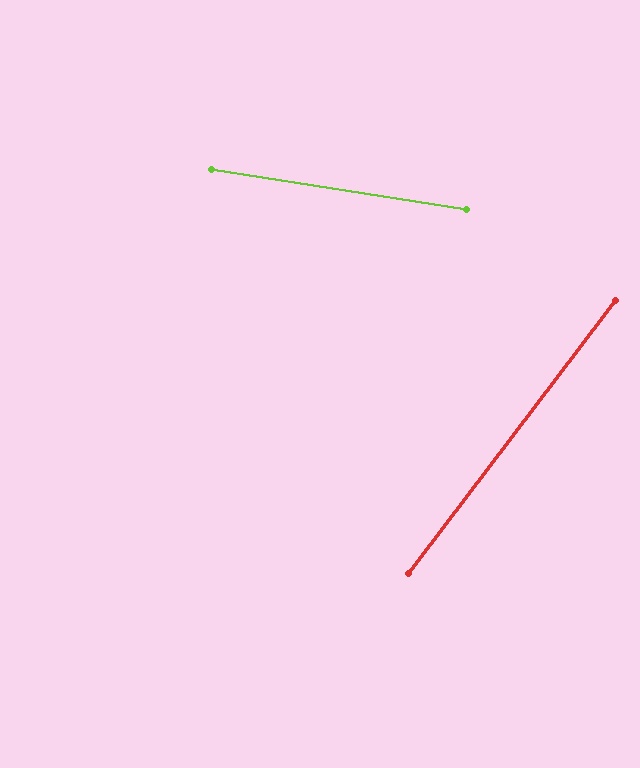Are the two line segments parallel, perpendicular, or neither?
Neither parallel nor perpendicular — they differ by about 62°.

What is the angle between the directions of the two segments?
Approximately 62 degrees.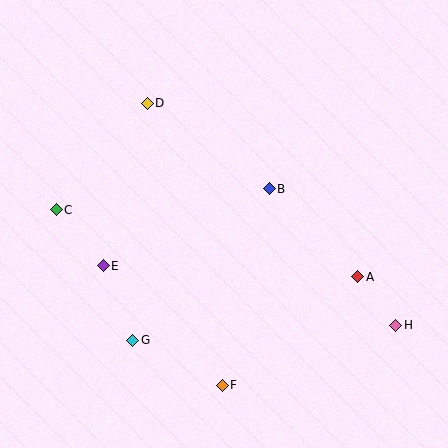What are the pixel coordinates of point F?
Point F is at (222, 385).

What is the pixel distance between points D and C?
The distance between D and C is 140 pixels.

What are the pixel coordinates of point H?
Point H is at (396, 325).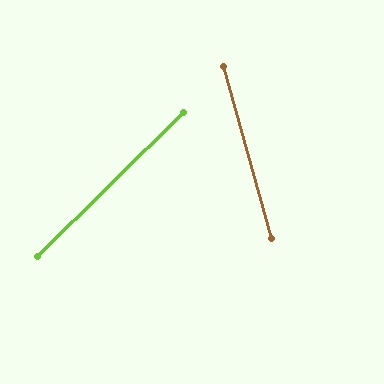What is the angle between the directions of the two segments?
Approximately 61 degrees.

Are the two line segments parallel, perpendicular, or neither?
Neither parallel nor perpendicular — they differ by about 61°.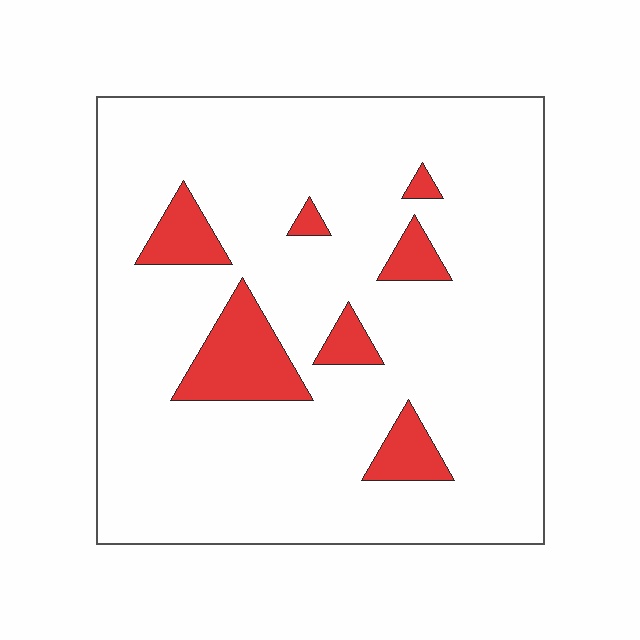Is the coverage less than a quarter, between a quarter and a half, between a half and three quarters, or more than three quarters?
Less than a quarter.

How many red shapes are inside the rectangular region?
7.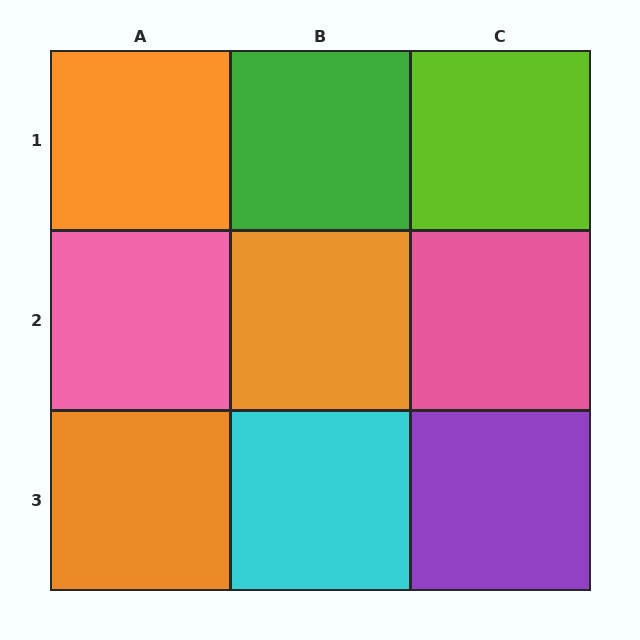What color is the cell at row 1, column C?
Lime.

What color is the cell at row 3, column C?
Purple.